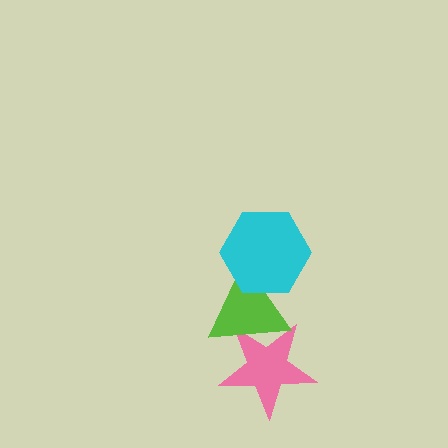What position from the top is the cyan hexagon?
The cyan hexagon is 1st from the top.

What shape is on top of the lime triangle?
The cyan hexagon is on top of the lime triangle.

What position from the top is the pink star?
The pink star is 3rd from the top.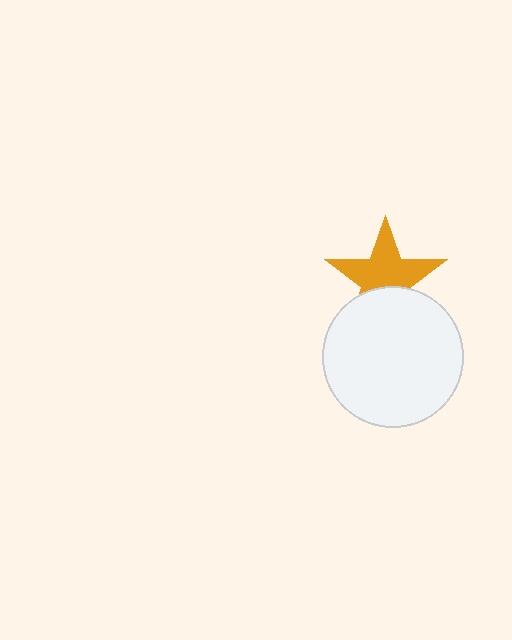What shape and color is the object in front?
The object in front is a white circle.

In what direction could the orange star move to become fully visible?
The orange star could move up. That would shift it out from behind the white circle entirely.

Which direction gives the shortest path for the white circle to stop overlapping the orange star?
Moving down gives the shortest separation.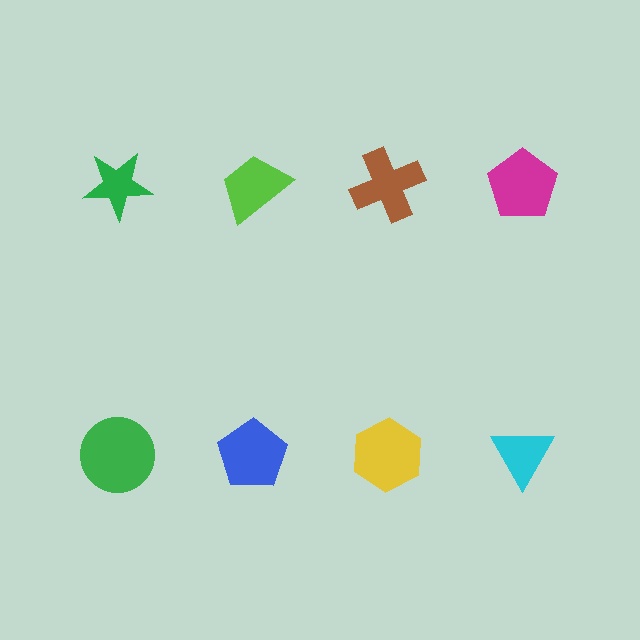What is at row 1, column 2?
A lime trapezoid.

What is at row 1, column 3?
A brown cross.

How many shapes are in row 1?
4 shapes.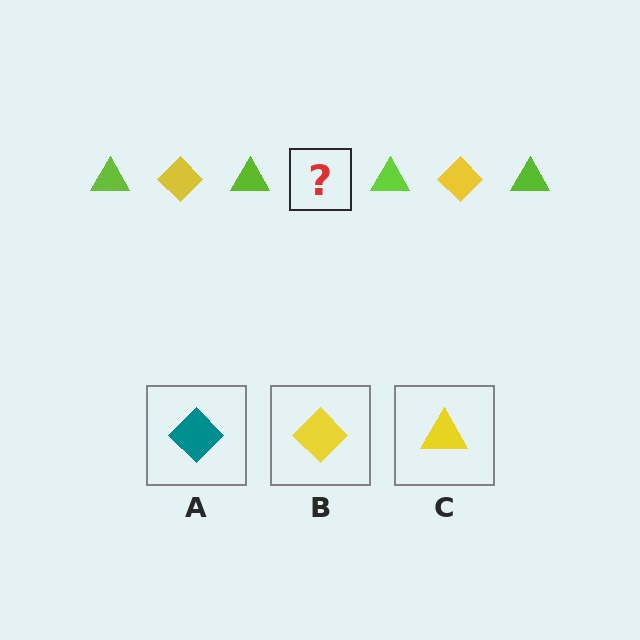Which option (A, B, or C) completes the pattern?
B.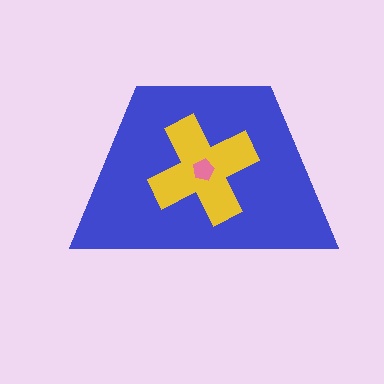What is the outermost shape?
The blue trapezoid.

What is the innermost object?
The pink pentagon.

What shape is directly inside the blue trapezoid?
The yellow cross.